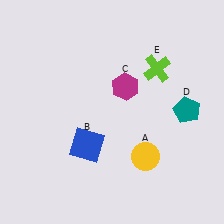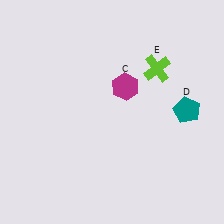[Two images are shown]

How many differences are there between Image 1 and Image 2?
There are 2 differences between the two images.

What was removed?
The blue square (B), the yellow circle (A) were removed in Image 2.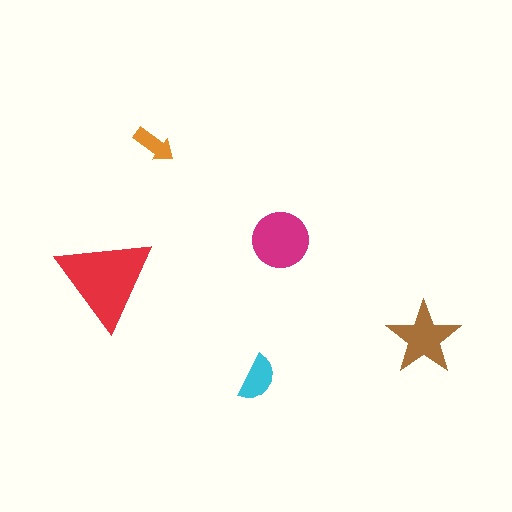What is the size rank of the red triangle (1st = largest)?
1st.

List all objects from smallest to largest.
The orange arrow, the cyan semicircle, the brown star, the magenta circle, the red triangle.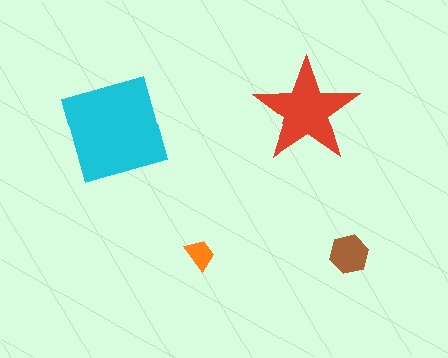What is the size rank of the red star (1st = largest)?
2nd.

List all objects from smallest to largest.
The orange trapezoid, the brown hexagon, the red star, the cyan diamond.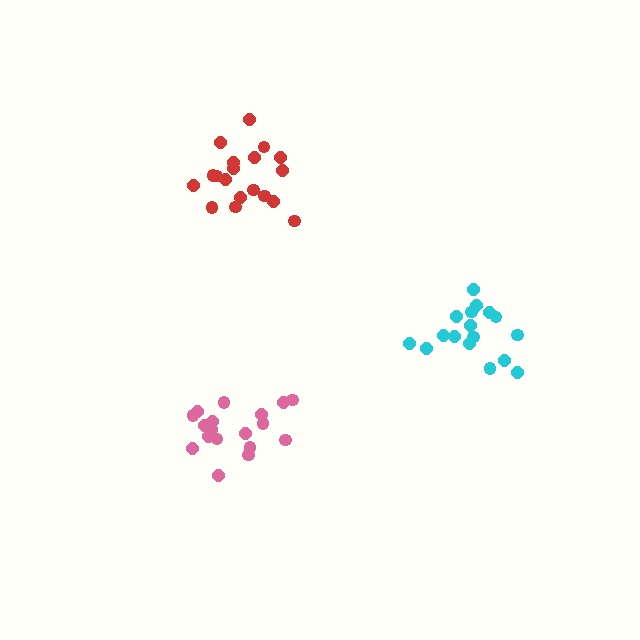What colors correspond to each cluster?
The clusters are colored: cyan, red, pink.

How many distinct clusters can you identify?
There are 3 distinct clusters.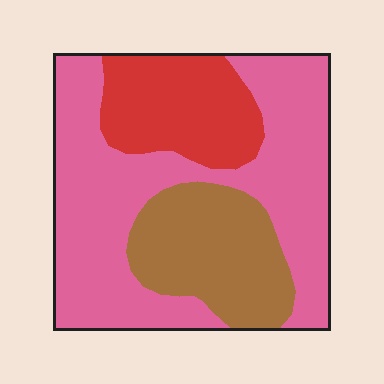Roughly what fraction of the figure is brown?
Brown covers roughly 25% of the figure.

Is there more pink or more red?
Pink.